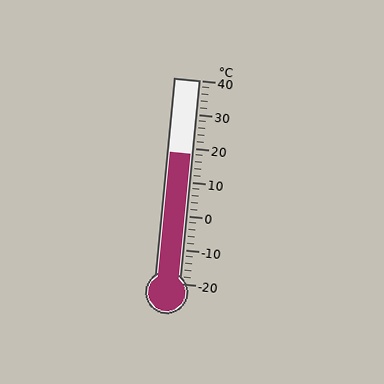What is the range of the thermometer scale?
The thermometer scale ranges from -20°C to 40°C.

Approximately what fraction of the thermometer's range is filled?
The thermometer is filled to approximately 65% of its range.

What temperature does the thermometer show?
The thermometer shows approximately 18°C.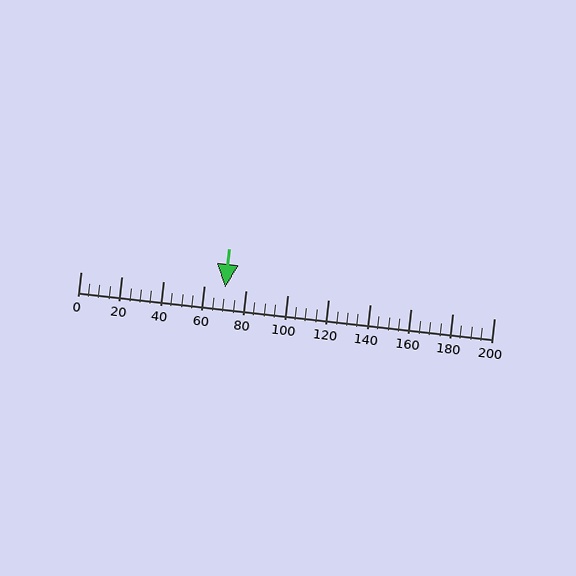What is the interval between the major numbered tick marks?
The major tick marks are spaced 20 units apart.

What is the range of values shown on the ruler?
The ruler shows values from 0 to 200.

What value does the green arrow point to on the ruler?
The green arrow points to approximately 70.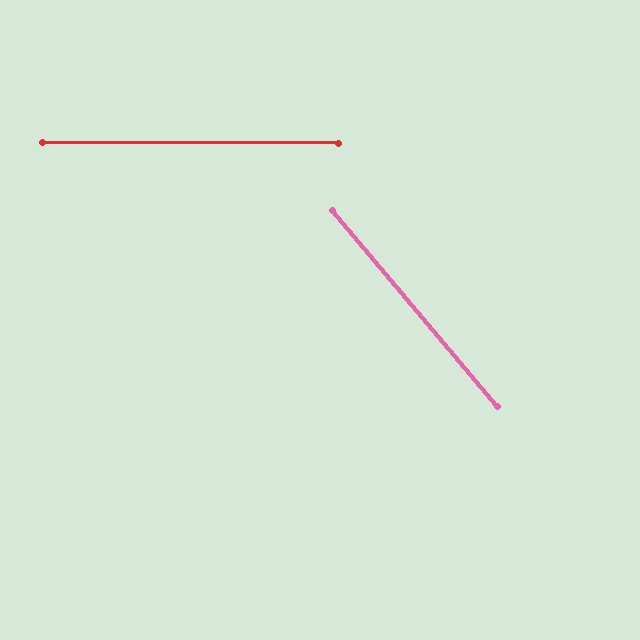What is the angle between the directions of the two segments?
Approximately 50 degrees.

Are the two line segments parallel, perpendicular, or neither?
Neither parallel nor perpendicular — they differ by about 50°.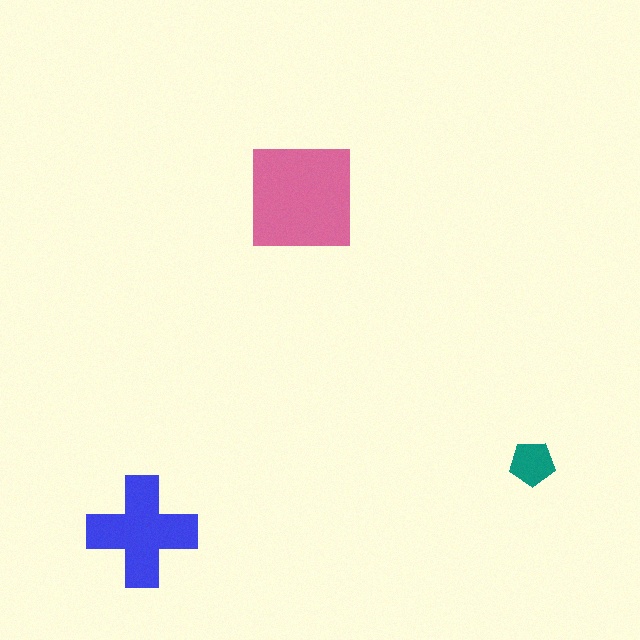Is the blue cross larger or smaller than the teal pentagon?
Larger.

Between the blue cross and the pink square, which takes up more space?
The pink square.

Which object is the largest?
The pink square.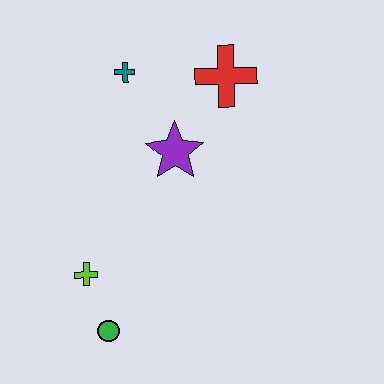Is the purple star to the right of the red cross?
No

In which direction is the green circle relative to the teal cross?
The green circle is below the teal cross.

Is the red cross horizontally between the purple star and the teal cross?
No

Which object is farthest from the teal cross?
The green circle is farthest from the teal cross.